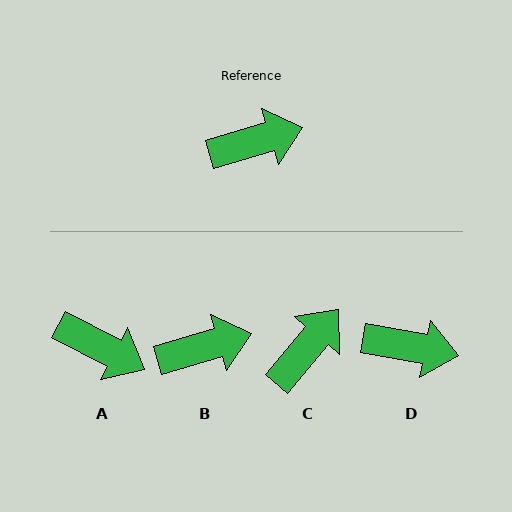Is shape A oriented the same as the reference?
No, it is off by about 44 degrees.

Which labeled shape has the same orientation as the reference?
B.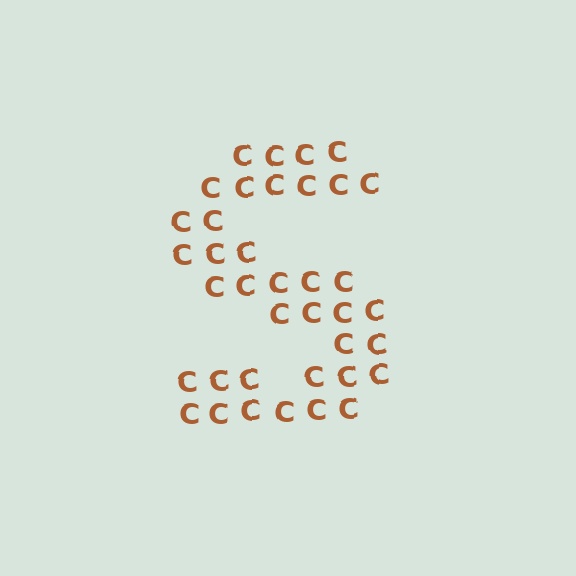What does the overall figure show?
The overall figure shows the letter S.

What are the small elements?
The small elements are letter C's.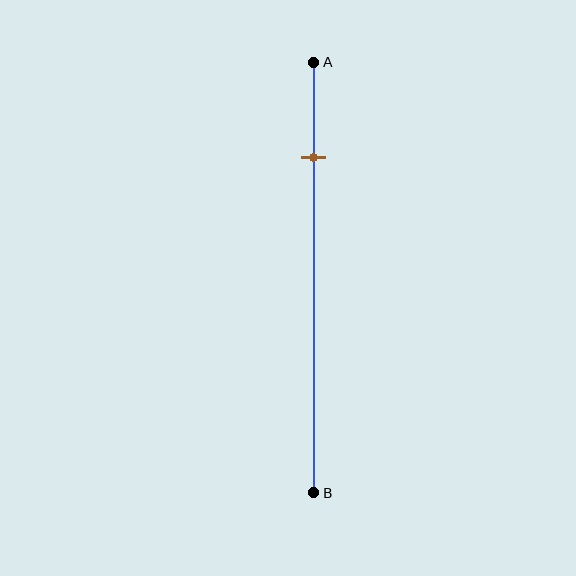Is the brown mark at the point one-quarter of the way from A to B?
Yes, the mark is approximately at the one-quarter point.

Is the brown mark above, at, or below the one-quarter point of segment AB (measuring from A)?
The brown mark is approximately at the one-quarter point of segment AB.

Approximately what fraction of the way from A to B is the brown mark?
The brown mark is approximately 20% of the way from A to B.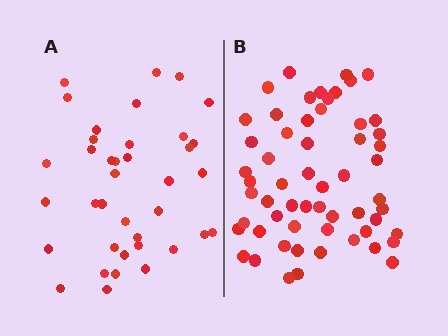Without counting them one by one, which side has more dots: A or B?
Region B (the right region) has more dots.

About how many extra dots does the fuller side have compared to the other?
Region B has approximately 20 more dots than region A.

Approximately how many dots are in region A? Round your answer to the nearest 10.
About 40 dots. (The exact count is 38, which rounds to 40.)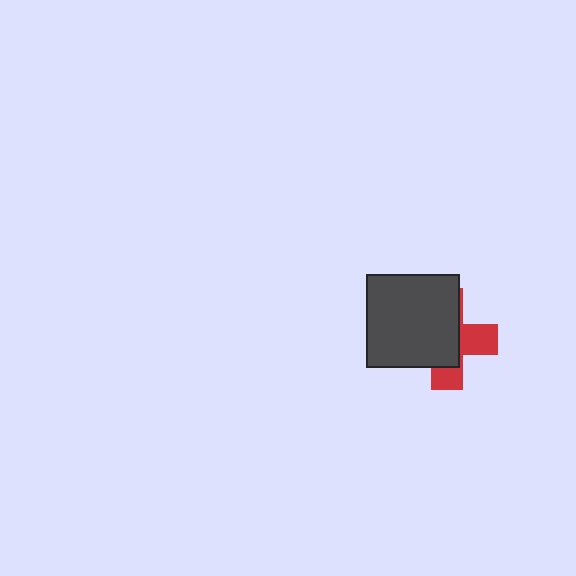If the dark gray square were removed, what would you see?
You would see the complete red cross.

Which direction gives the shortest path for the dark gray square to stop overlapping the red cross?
Moving left gives the shortest separation.